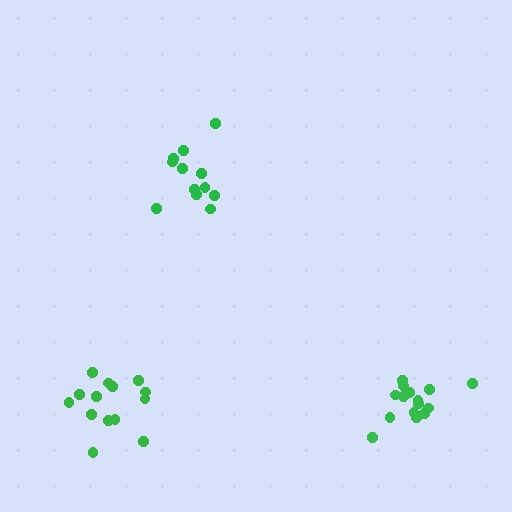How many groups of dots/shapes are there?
There are 3 groups.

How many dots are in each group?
Group 1: 14 dots, Group 2: 12 dots, Group 3: 15 dots (41 total).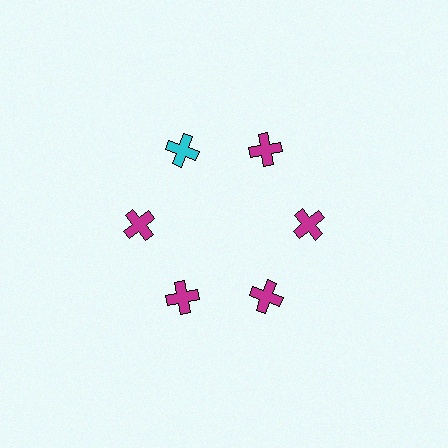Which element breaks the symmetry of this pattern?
The cyan cross at roughly the 11 o'clock position breaks the symmetry. All other shapes are magenta crosses.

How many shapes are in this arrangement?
There are 6 shapes arranged in a ring pattern.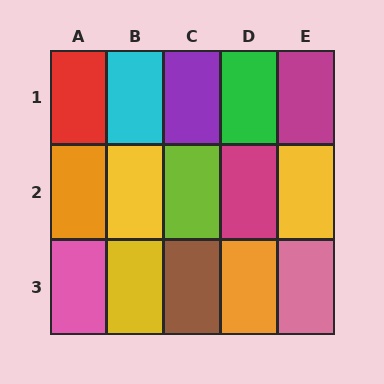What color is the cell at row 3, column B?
Yellow.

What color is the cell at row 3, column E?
Pink.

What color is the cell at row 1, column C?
Purple.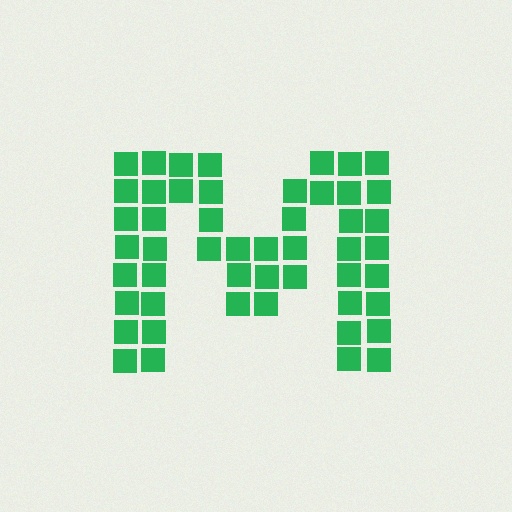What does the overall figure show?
The overall figure shows the letter M.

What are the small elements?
The small elements are squares.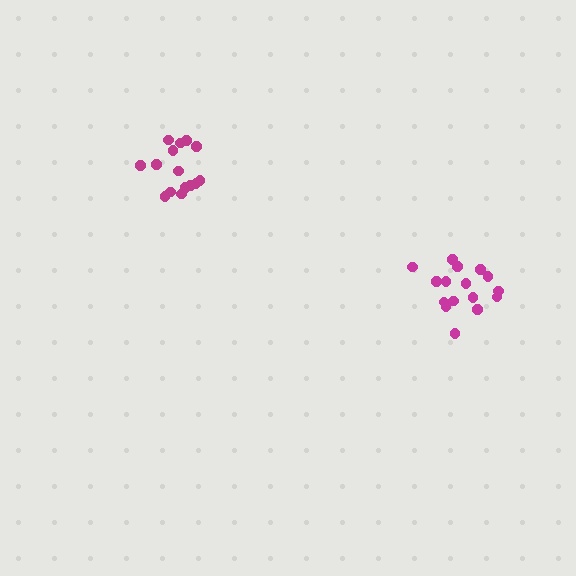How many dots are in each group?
Group 1: 15 dots, Group 2: 17 dots (32 total).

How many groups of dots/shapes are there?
There are 2 groups.